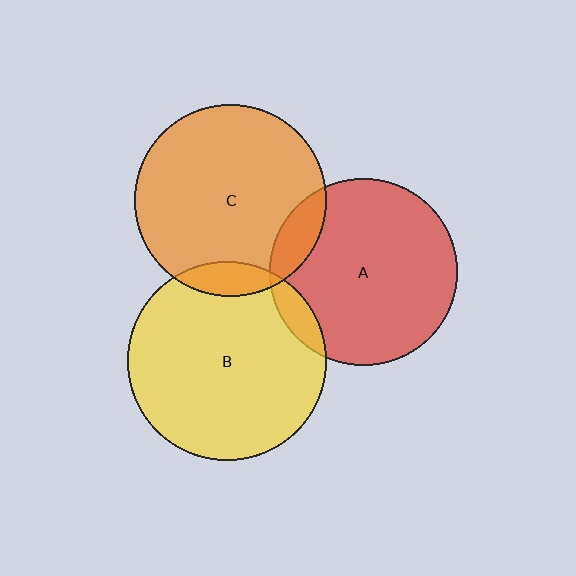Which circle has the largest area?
Circle B (yellow).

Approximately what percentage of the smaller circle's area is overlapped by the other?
Approximately 10%.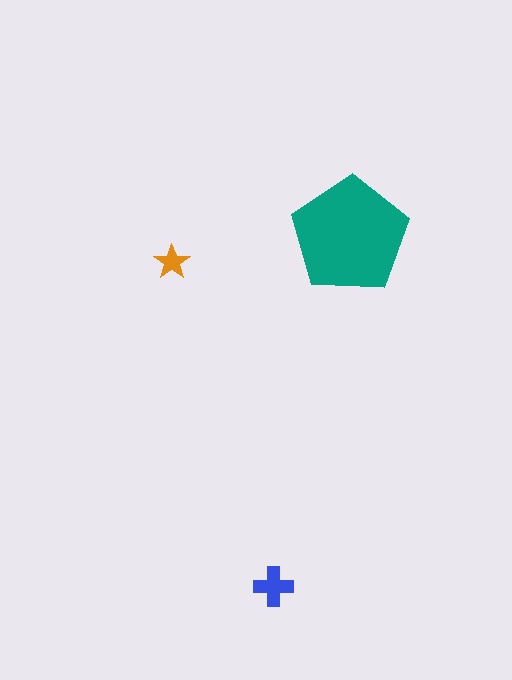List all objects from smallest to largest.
The orange star, the blue cross, the teal pentagon.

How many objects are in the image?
There are 3 objects in the image.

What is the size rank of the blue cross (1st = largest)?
2nd.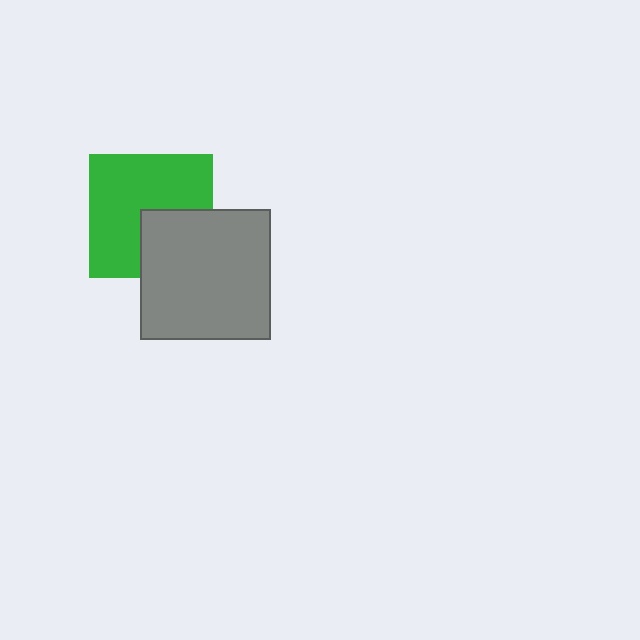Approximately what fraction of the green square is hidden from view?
Roughly 33% of the green square is hidden behind the gray square.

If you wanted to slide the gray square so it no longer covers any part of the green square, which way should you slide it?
Slide it toward the lower-right — that is the most direct way to separate the two shapes.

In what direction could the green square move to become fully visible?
The green square could move toward the upper-left. That would shift it out from behind the gray square entirely.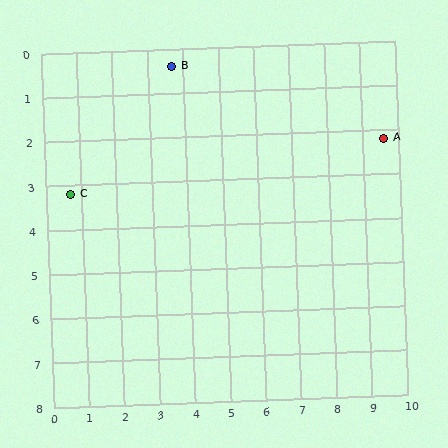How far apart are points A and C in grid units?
Points A and C are about 9.0 grid units apart.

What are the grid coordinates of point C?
Point C is at approximately (0.7, 3.2).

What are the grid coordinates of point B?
Point B is at approximately (3.7, 0.4).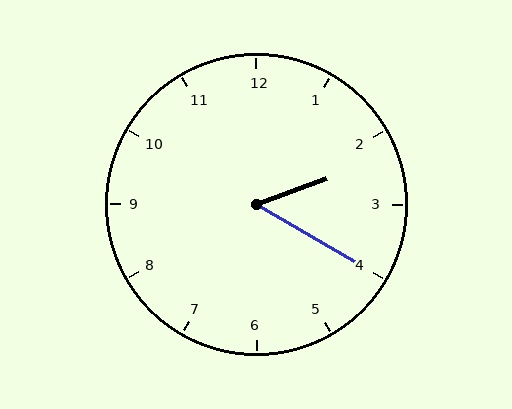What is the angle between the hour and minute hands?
Approximately 50 degrees.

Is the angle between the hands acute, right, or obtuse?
It is acute.